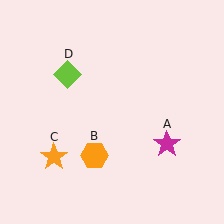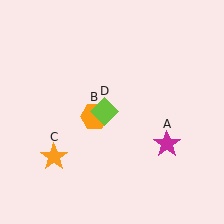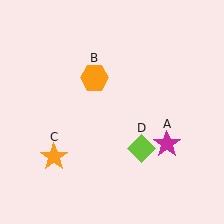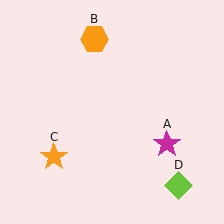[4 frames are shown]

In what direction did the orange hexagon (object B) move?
The orange hexagon (object B) moved up.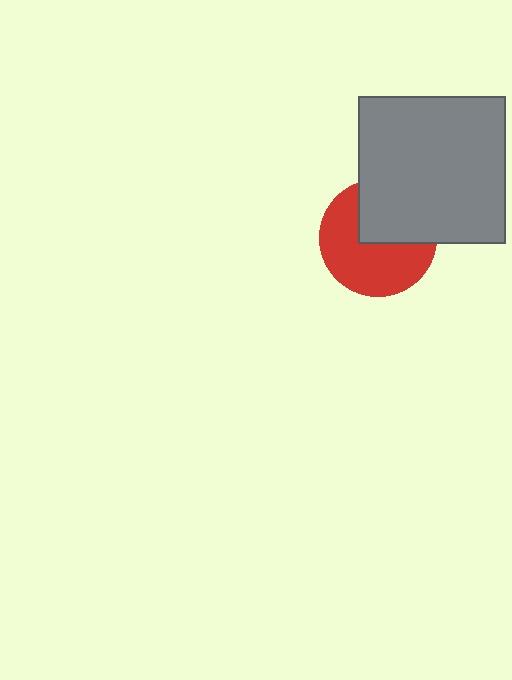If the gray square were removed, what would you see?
You would see the complete red circle.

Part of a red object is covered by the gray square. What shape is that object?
It is a circle.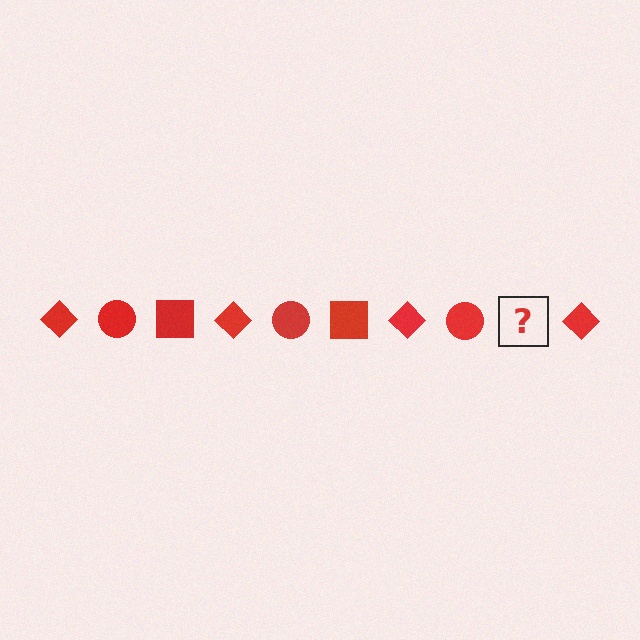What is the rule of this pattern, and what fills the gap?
The rule is that the pattern cycles through diamond, circle, square shapes in red. The gap should be filled with a red square.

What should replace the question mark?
The question mark should be replaced with a red square.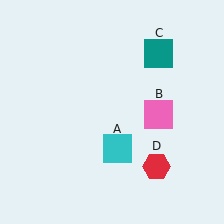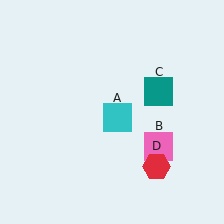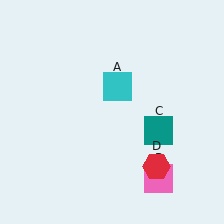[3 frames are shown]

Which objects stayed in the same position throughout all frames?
Red hexagon (object D) remained stationary.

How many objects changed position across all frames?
3 objects changed position: cyan square (object A), pink square (object B), teal square (object C).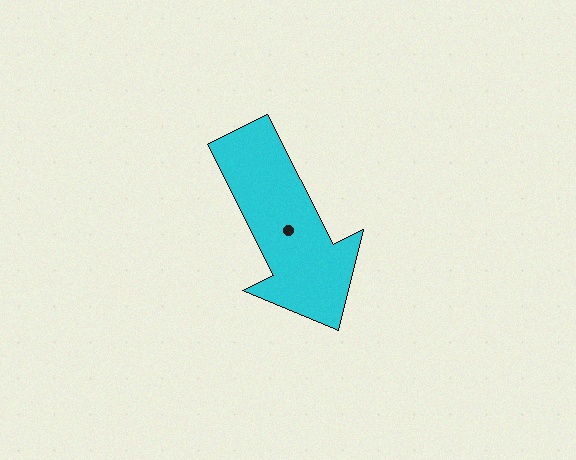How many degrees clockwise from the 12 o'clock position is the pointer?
Approximately 153 degrees.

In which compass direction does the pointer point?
Southeast.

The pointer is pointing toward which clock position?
Roughly 5 o'clock.